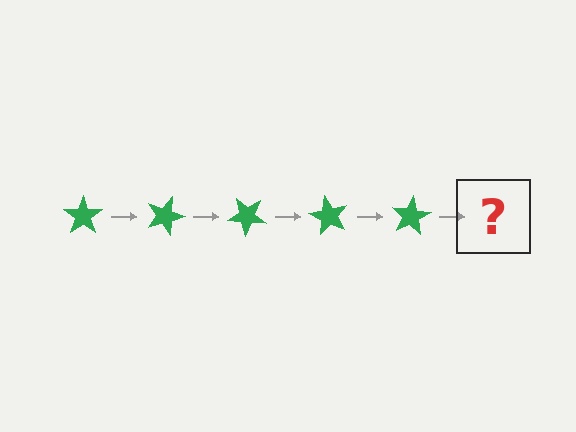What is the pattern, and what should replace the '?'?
The pattern is that the star rotates 20 degrees each step. The '?' should be a green star rotated 100 degrees.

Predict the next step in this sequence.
The next step is a green star rotated 100 degrees.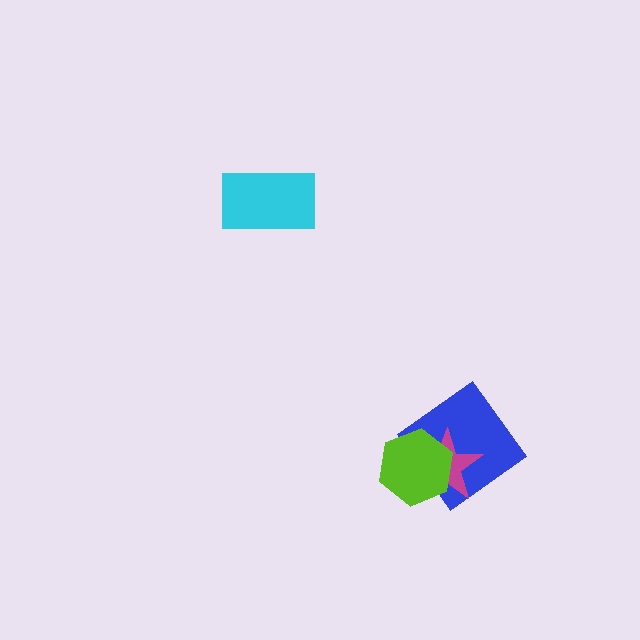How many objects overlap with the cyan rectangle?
0 objects overlap with the cyan rectangle.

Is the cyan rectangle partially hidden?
No, no other shape covers it.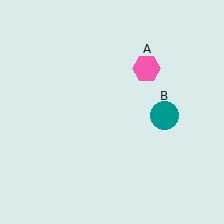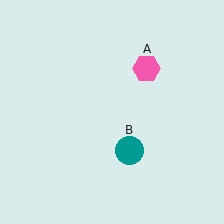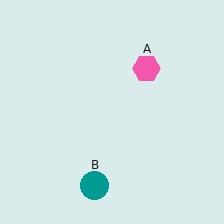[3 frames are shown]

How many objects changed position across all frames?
1 object changed position: teal circle (object B).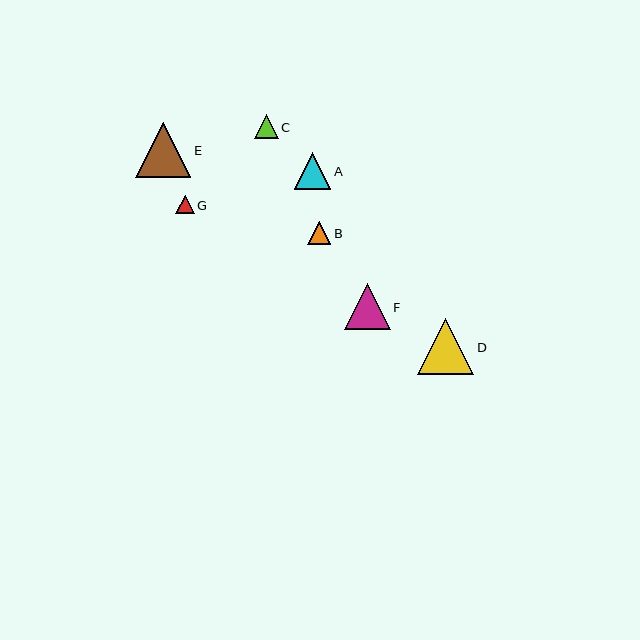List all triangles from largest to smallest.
From largest to smallest: D, E, F, A, C, B, G.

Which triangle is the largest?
Triangle D is the largest with a size of approximately 56 pixels.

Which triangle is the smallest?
Triangle G is the smallest with a size of approximately 19 pixels.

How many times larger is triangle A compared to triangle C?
Triangle A is approximately 1.5 times the size of triangle C.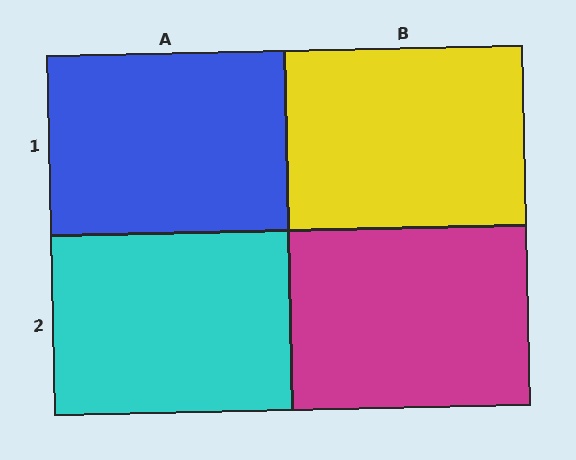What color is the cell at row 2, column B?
Magenta.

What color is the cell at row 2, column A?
Cyan.